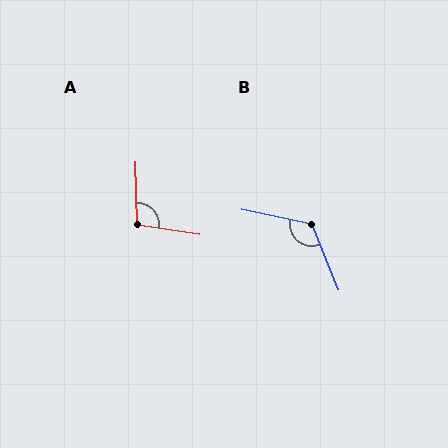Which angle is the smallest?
A, at approximately 100 degrees.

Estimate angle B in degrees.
Approximately 124 degrees.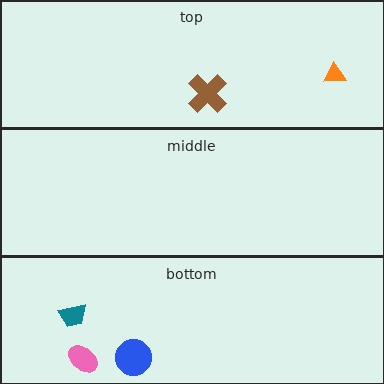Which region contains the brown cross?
The top region.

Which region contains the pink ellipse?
The bottom region.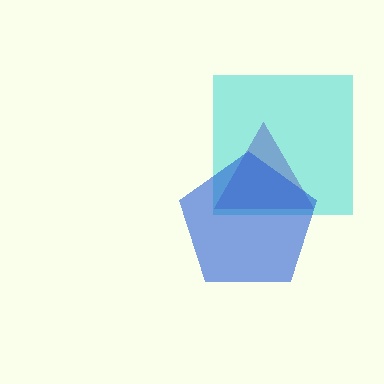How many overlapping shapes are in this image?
There are 3 overlapping shapes in the image.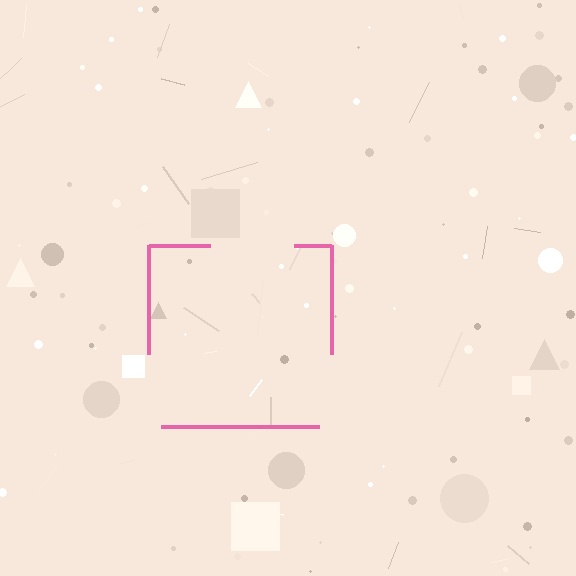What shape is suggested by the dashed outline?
The dashed outline suggests a square.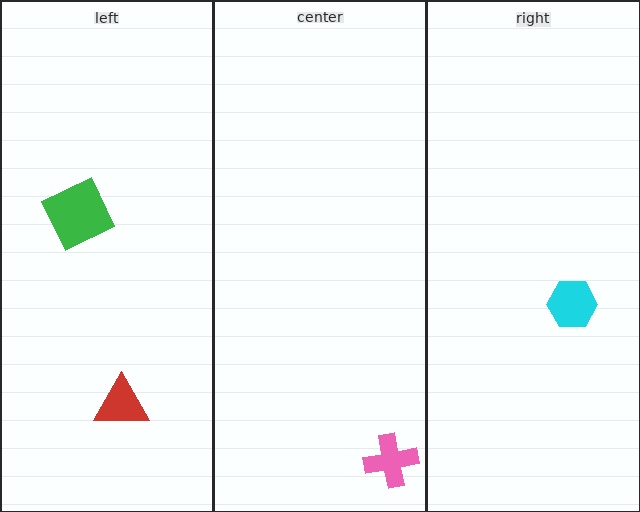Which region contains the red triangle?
The left region.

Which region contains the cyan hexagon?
The right region.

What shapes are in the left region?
The green square, the red triangle.